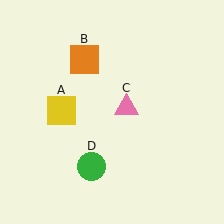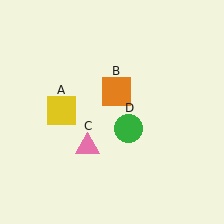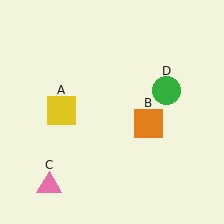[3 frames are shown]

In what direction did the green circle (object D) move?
The green circle (object D) moved up and to the right.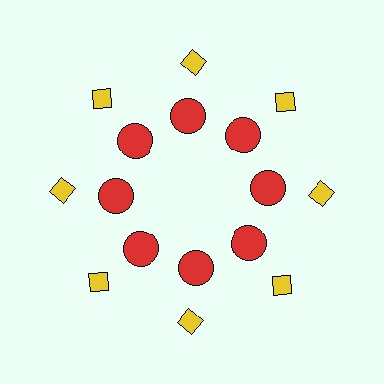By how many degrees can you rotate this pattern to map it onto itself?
The pattern maps onto itself every 45 degrees of rotation.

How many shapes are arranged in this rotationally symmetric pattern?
There are 16 shapes, arranged in 8 groups of 2.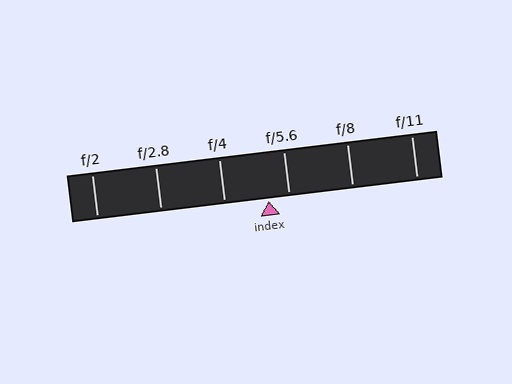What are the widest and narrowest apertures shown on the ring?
The widest aperture shown is f/2 and the narrowest is f/11.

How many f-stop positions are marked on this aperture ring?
There are 6 f-stop positions marked.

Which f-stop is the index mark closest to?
The index mark is closest to f/5.6.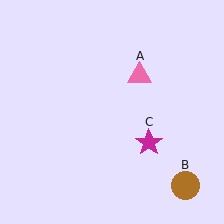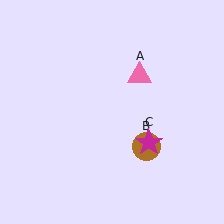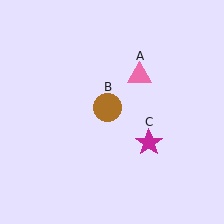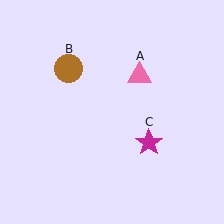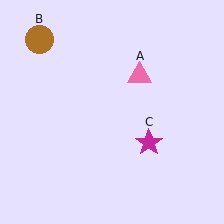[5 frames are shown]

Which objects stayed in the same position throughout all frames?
Pink triangle (object A) and magenta star (object C) remained stationary.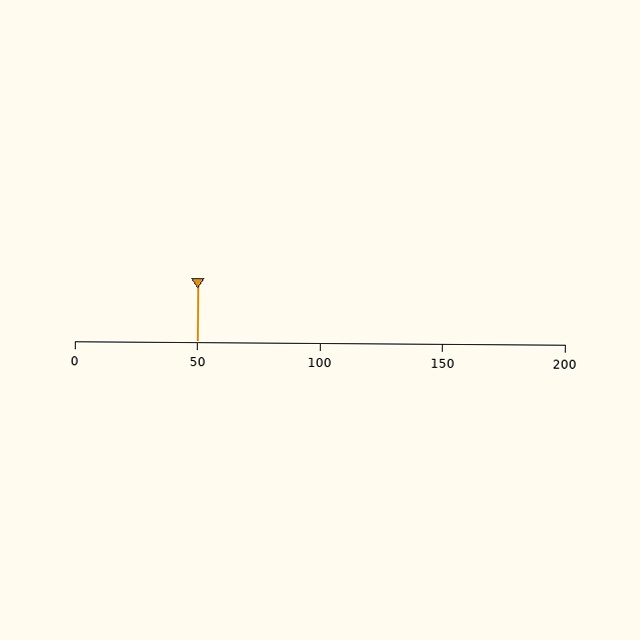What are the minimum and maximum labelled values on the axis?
The axis runs from 0 to 200.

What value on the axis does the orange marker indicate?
The marker indicates approximately 50.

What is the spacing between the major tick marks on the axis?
The major ticks are spaced 50 apart.